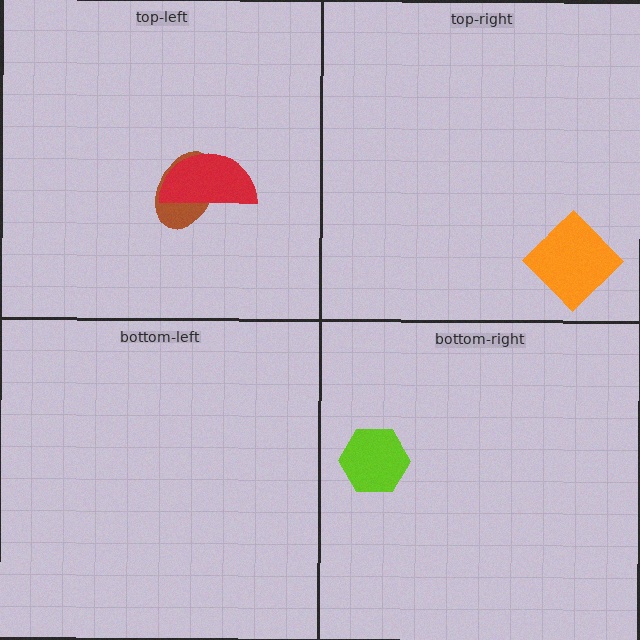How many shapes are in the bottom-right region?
1.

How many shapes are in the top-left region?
2.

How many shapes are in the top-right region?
1.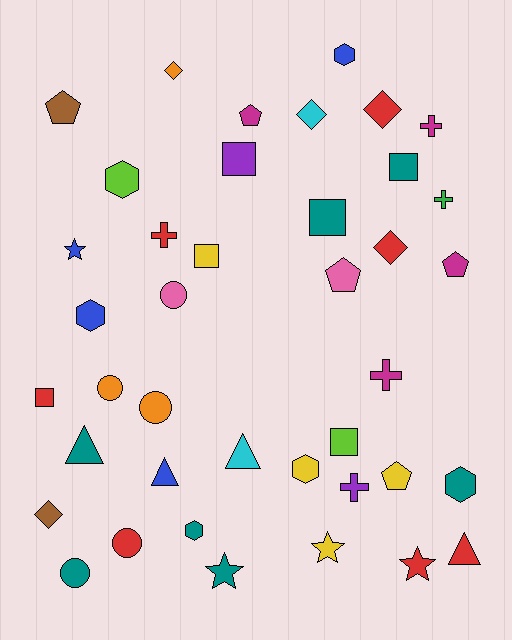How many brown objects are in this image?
There are 2 brown objects.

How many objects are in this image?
There are 40 objects.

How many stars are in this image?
There are 4 stars.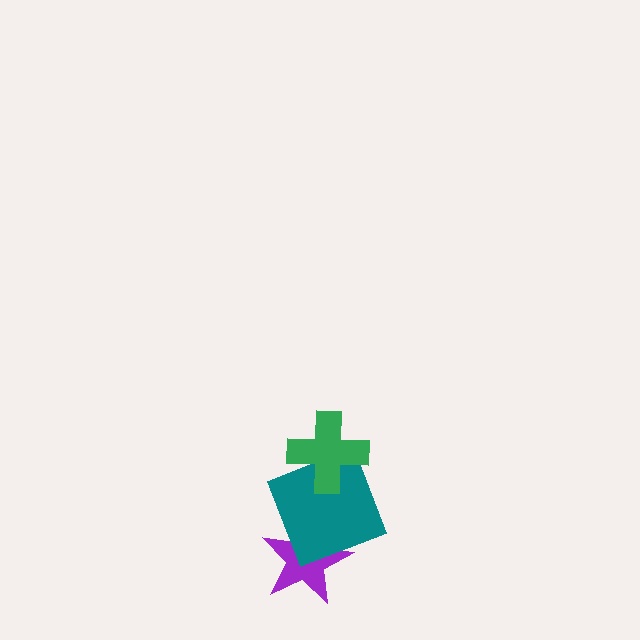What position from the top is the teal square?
The teal square is 2nd from the top.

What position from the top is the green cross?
The green cross is 1st from the top.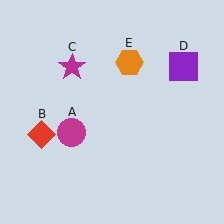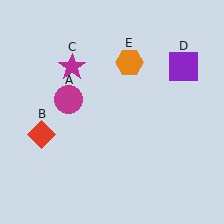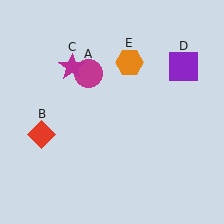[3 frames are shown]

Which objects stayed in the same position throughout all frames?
Red diamond (object B) and magenta star (object C) and purple square (object D) and orange hexagon (object E) remained stationary.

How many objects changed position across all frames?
1 object changed position: magenta circle (object A).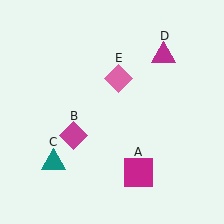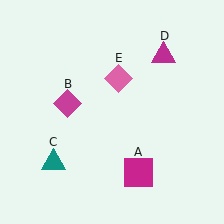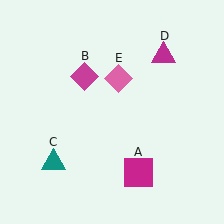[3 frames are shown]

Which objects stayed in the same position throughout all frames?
Magenta square (object A) and teal triangle (object C) and magenta triangle (object D) and pink diamond (object E) remained stationary.